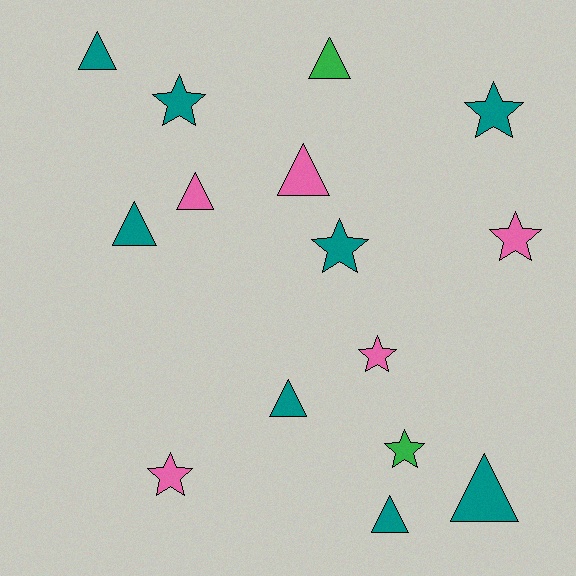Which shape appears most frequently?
Triangle, with 8 objects.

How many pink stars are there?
There are 3 pink stars.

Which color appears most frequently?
Teal, with 8 objects.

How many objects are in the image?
There are 15 objects.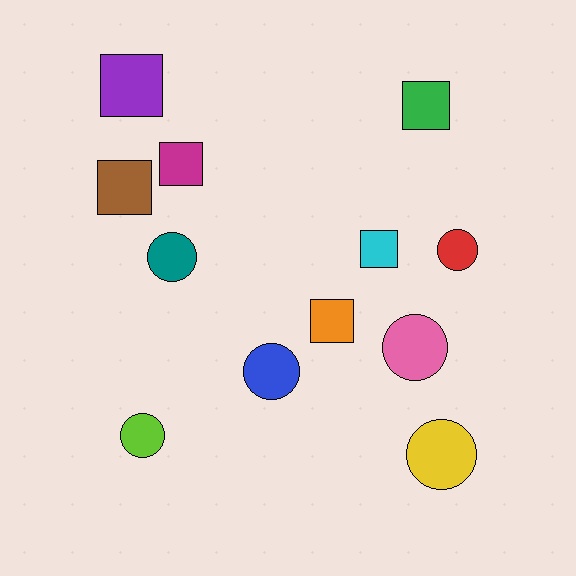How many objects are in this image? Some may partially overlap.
There are 12 objects.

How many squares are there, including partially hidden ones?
There are 6 squares.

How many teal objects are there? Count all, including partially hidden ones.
There is 1 teal object.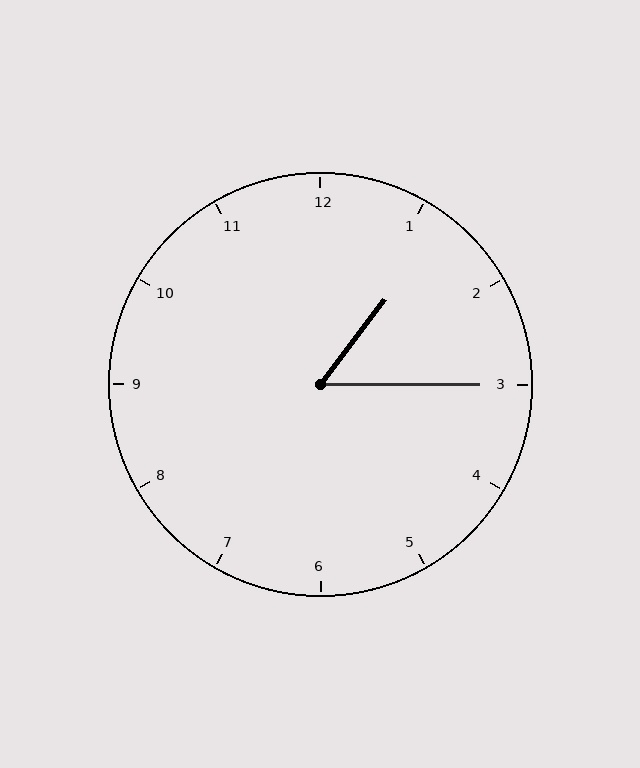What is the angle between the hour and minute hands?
Approximately 52 degrees.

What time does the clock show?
1:15.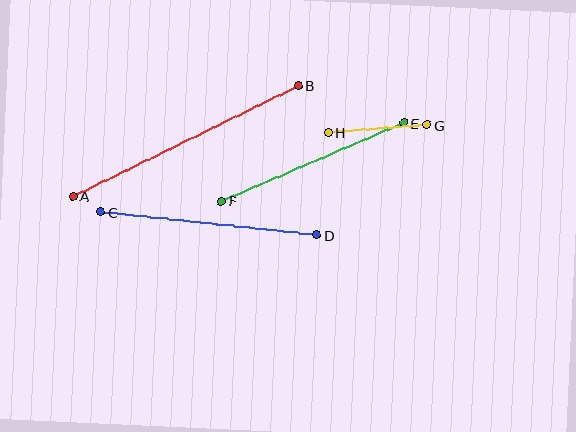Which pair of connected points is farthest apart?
Points A and B are farthest apart.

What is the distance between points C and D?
The distance is approximately 218 pixels.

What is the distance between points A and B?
The distance is approximately 251 pixels.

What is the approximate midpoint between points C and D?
The midpoint is at approximately (209, 224) pixels.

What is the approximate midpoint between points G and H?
The midpoint is at approximately (378, 129) pixels.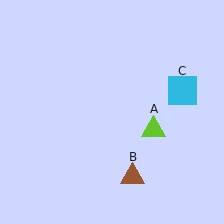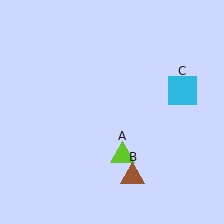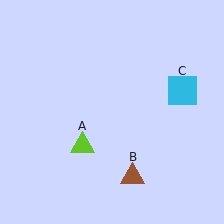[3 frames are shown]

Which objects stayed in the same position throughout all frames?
Brown triangle (object B) and cyan square (object C) remained stationary.